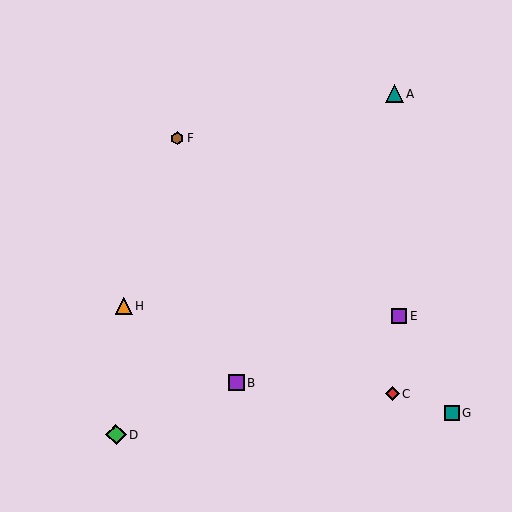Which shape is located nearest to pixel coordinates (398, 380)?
The red diamond (labeled C) at (392, 394) is nearest to that location.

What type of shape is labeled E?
Shape E is a purple square.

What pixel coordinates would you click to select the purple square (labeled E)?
Click at (399, 316) to select the purple square E.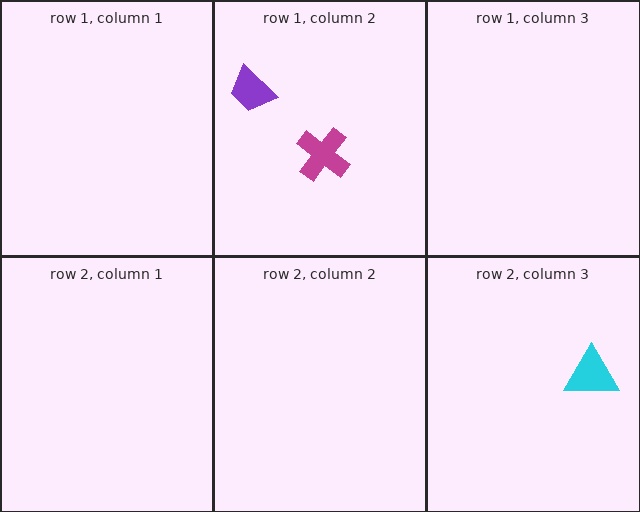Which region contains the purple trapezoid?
The row 1, column 2 region.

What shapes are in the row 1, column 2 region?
The magenta cross, the purple trapezoid.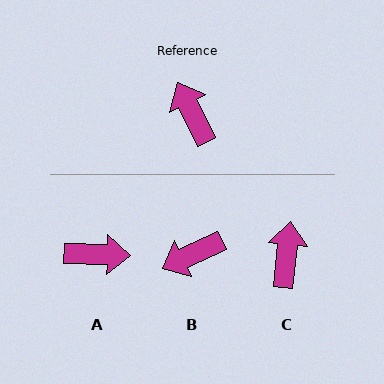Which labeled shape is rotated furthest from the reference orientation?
A, about 117 degrees away.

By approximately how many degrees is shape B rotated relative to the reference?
Approximately 89 degrees counter-clockwise.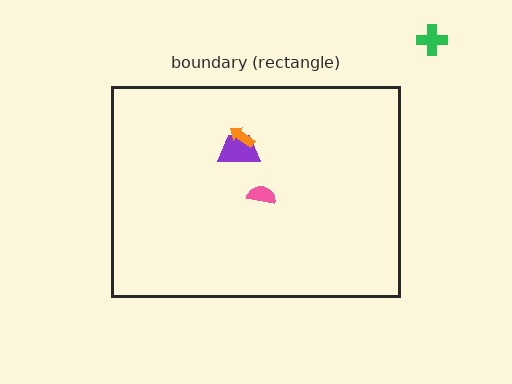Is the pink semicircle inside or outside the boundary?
Inside.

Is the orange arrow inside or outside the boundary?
Inside.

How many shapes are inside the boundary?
3 inside, 1 outside.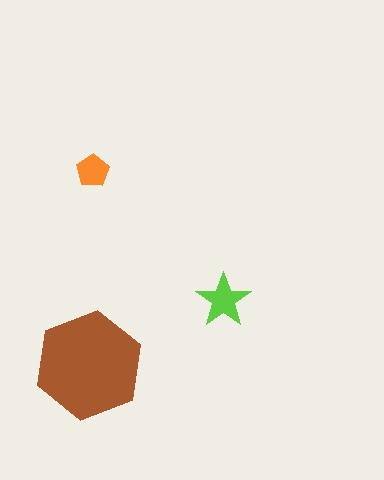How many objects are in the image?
There are 3 objects in the image.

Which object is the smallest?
The orange pentagon.